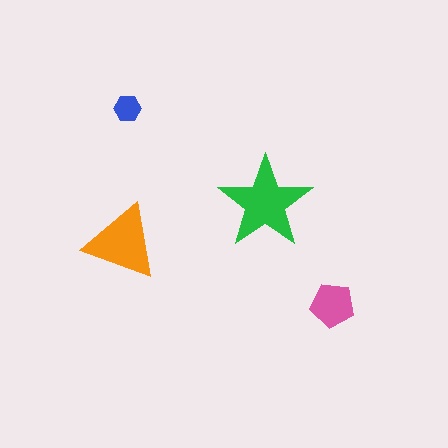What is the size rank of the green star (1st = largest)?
1st.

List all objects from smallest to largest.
The blue hexagon, the pink pentagon, the orange triangle, the green star.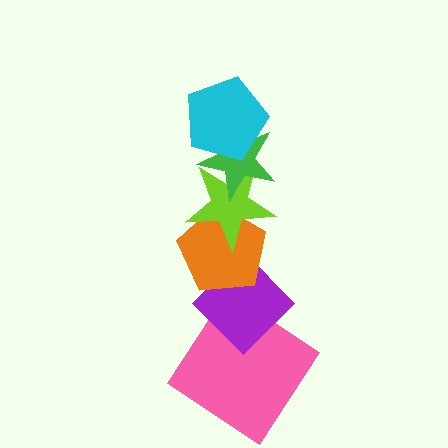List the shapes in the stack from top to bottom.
From top to bottom: the cyan pentagon, the green star, the lime star, the orange pentagon, the purple diamond, the pink diamond.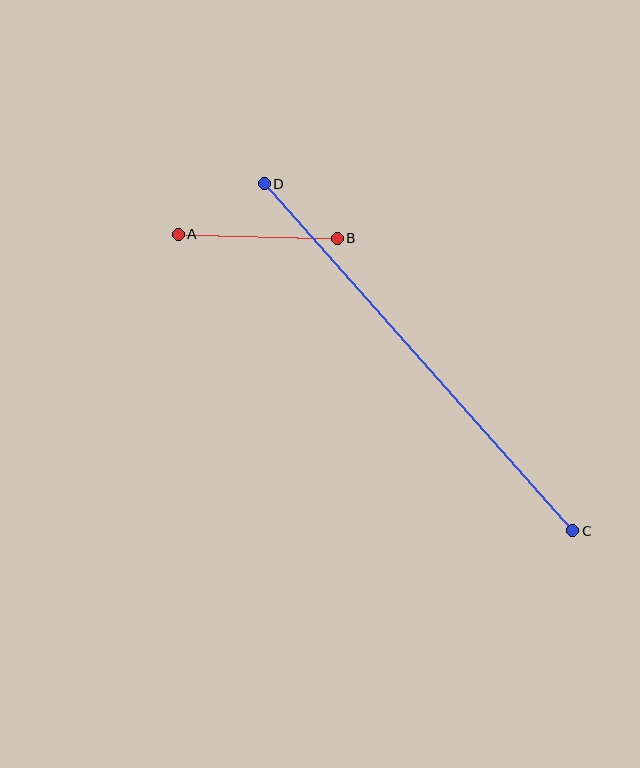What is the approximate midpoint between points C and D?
The midpoint is at approximately (419, 357) pixels.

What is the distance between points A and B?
The distance is approximately 159 pixels.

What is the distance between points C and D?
The distance is approximately 464 pixels.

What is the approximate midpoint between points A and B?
The midpoint is at approximately (258, 236) pixels.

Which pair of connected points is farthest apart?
Points C and D are farthest apart.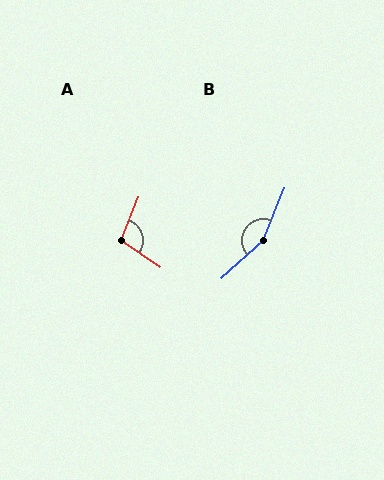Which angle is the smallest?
A, at approximately 103 degrees.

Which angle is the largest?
B, at approximately 155 degrees.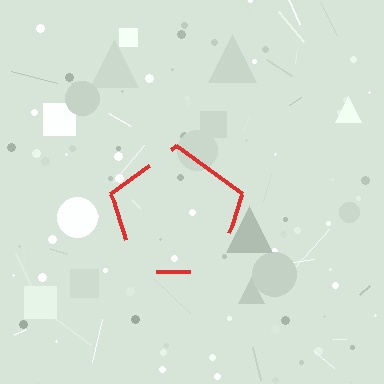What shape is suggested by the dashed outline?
The dashed outline suggests a pentagon.